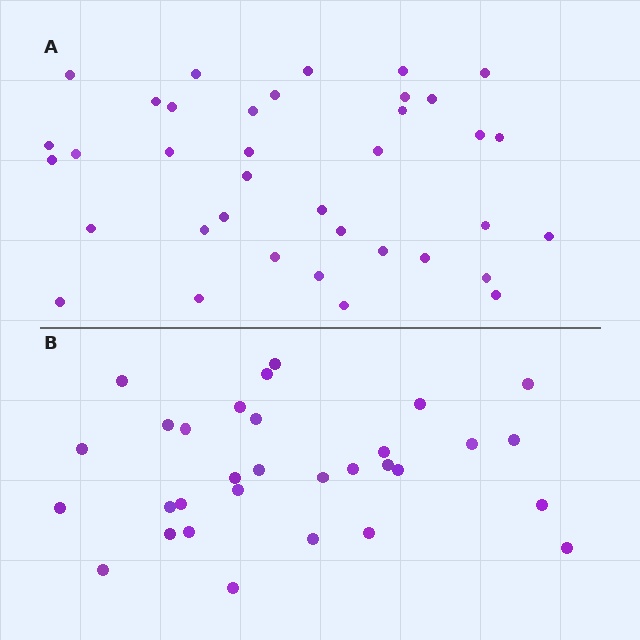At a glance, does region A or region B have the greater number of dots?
Region A (the top region) has more dots.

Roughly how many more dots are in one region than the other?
Region A has about 6 more dots than region B.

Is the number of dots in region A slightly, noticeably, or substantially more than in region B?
Region A has only slightly more — the two regions are fairly close. The ratio is roughly 1.2 to 1.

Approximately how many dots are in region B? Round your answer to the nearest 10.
About 30 dots. (The exact count is 31, which rounds to 30.)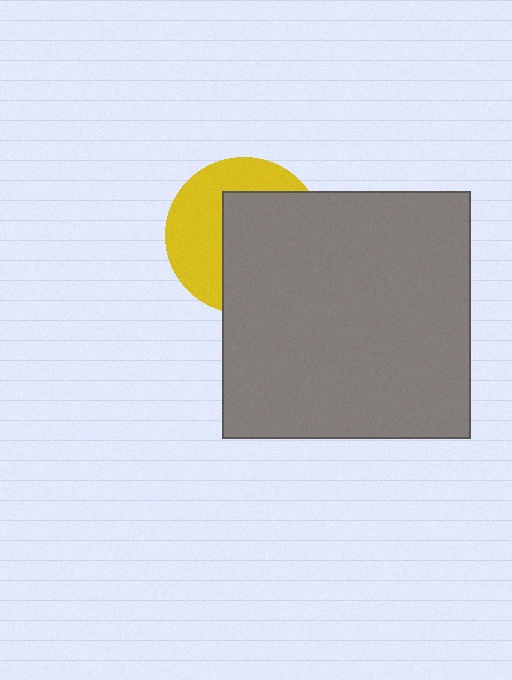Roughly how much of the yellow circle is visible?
A small part of it is visible (roughly 44%).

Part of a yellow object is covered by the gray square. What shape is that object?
It is a circle.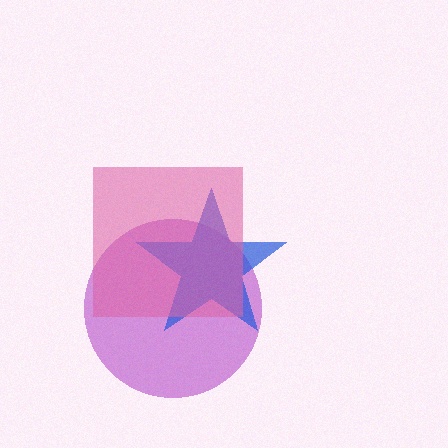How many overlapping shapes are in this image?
There are 3 overlapping shapes in the image.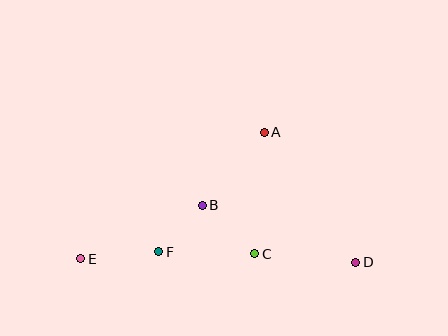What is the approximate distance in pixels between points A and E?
The distance between A and E is approximately 223 pixels.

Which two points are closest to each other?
Points B and F are closest to each other.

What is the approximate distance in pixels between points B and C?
The distance between B and C is approximately 71 pixels.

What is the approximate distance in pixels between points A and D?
The distance between A and D is approximately 159 pixels.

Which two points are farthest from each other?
Points D and E are farthest from each other.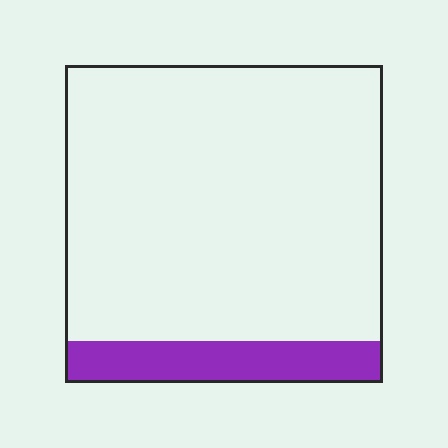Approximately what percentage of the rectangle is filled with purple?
Approximately 15%.